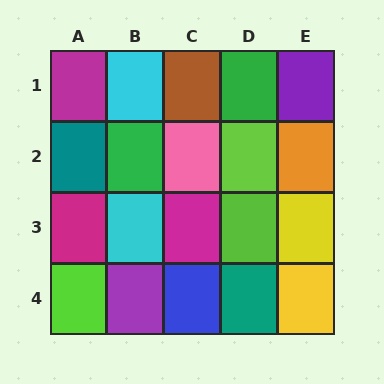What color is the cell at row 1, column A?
Magenta.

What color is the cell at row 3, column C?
Magenta.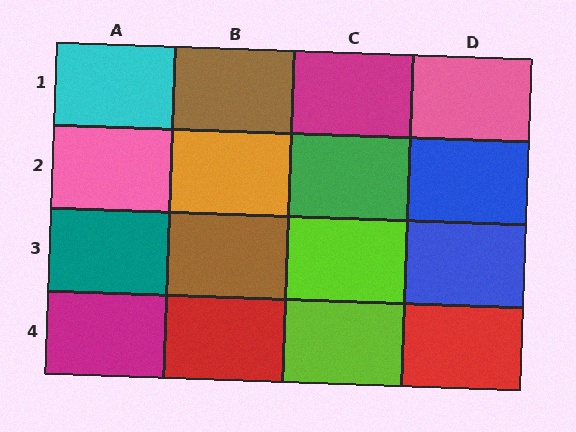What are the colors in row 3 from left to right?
Teal, brown, lime, blue.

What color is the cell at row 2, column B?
Orange.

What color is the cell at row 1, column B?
Brown.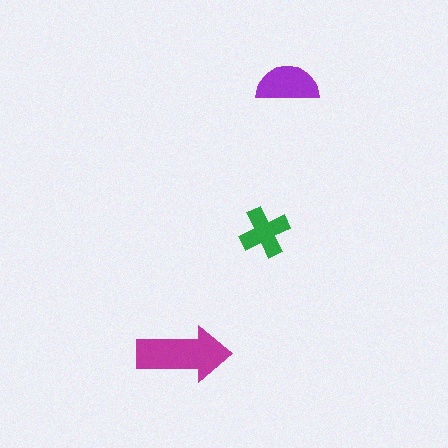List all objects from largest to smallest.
The magenta arrow, the purple semicircle, the green cross.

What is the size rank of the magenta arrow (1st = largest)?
1st.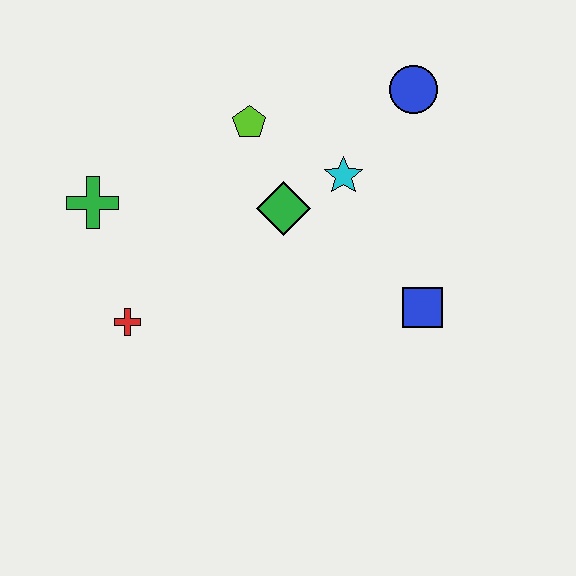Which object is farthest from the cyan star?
The red cross is farthest from the cyan star.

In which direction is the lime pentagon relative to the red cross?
The lime pentagon is above the red cross.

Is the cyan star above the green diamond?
Yes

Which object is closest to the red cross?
The green cross is closest to the red cross.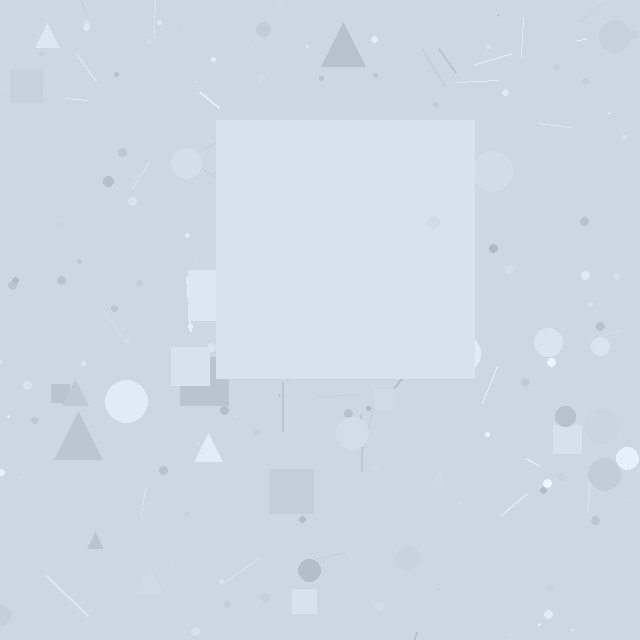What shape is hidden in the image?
A square is hidden in the image.